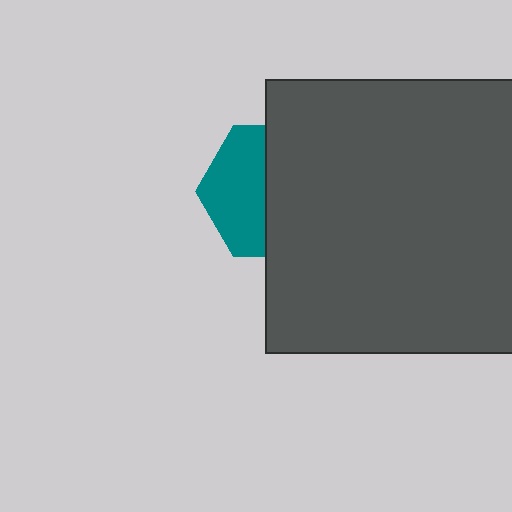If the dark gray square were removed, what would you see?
You would see the complete teal hexagon.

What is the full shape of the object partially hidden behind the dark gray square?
The partially hidden object is a teal hexagon.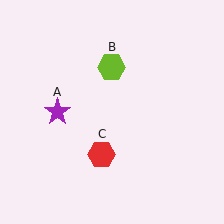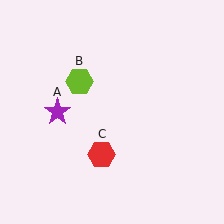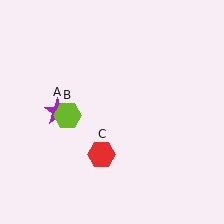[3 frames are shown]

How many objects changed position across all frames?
1 object changed position: lime hexagon (object B).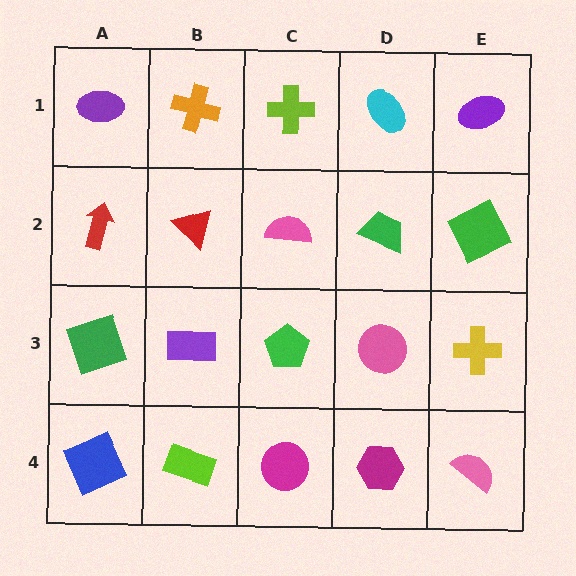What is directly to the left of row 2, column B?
A red arrow.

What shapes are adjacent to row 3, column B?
A red triangle (row 2, column B), a lime rectangle (row 4, column B), a green square (row 3, column A), a green pentagon (row 3, column C).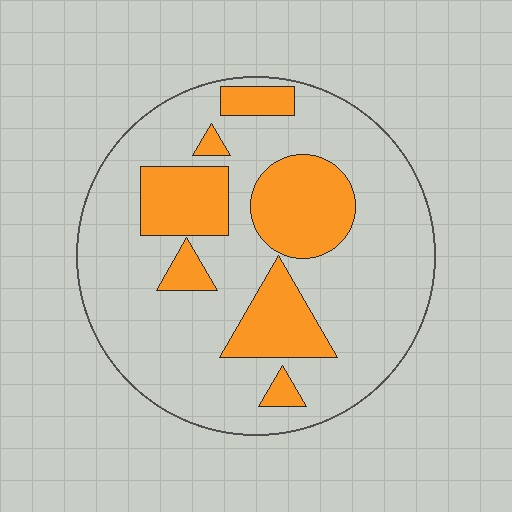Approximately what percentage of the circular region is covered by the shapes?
Approximately 25%.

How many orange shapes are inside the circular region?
7.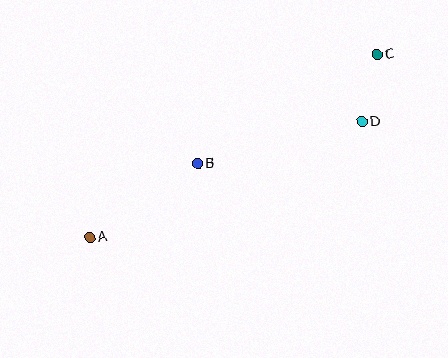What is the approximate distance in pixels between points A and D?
The distance between A and D is approximately 296 pixels.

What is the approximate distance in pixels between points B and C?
The distance between B and C is approximately 210 pixels.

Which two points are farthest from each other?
Points A and C are farthest from each other.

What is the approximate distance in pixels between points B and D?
The distance between B and D is approximately 169 pixels.